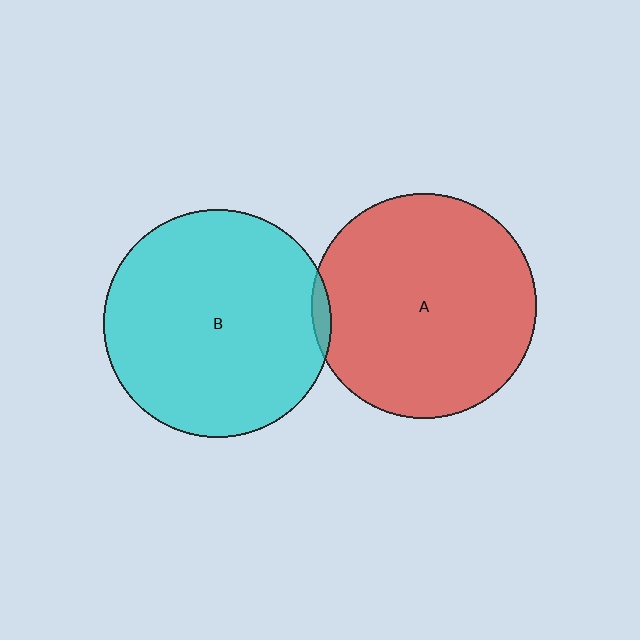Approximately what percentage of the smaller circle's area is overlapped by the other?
Approximately 5%.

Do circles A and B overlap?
Yes.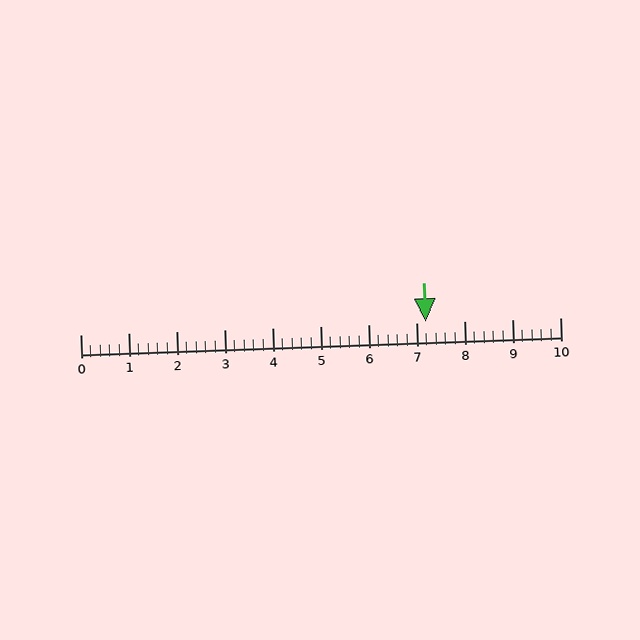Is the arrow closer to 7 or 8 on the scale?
The arrow is closer to 7.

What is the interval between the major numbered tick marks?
The major tick marks are spaced 1 units apart.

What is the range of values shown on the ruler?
The ruler shows values from 0 to 10.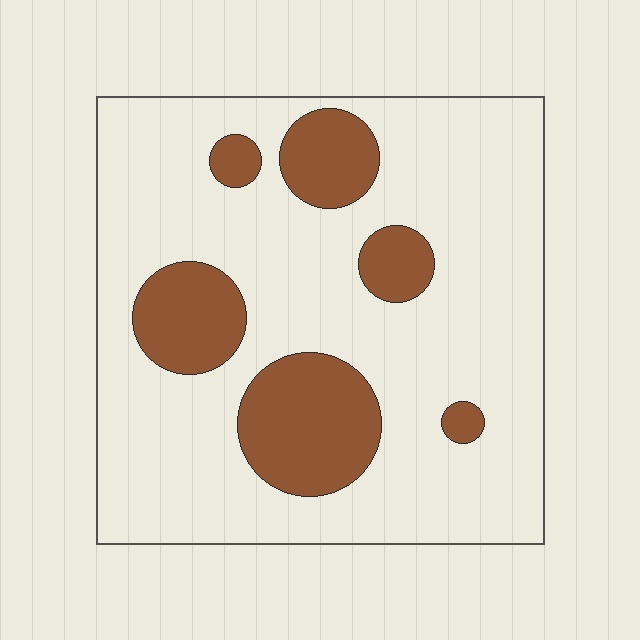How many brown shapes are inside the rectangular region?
6.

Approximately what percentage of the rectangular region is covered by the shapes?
Approximately 20%.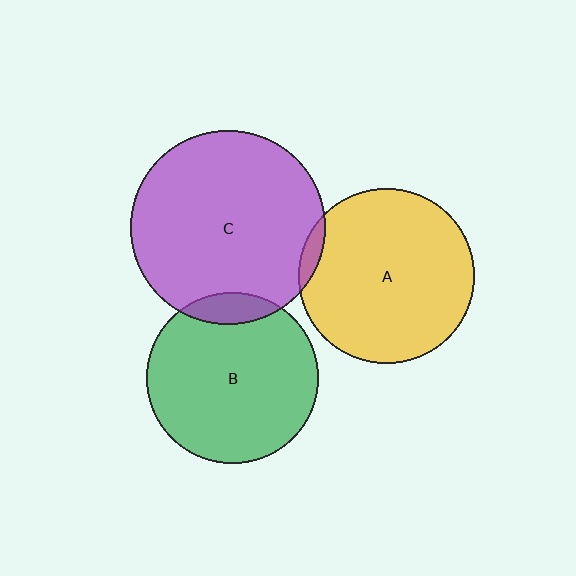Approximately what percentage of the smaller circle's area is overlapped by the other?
Approximately 10%.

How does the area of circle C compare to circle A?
Approximately 1.2 times.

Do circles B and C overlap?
Yes.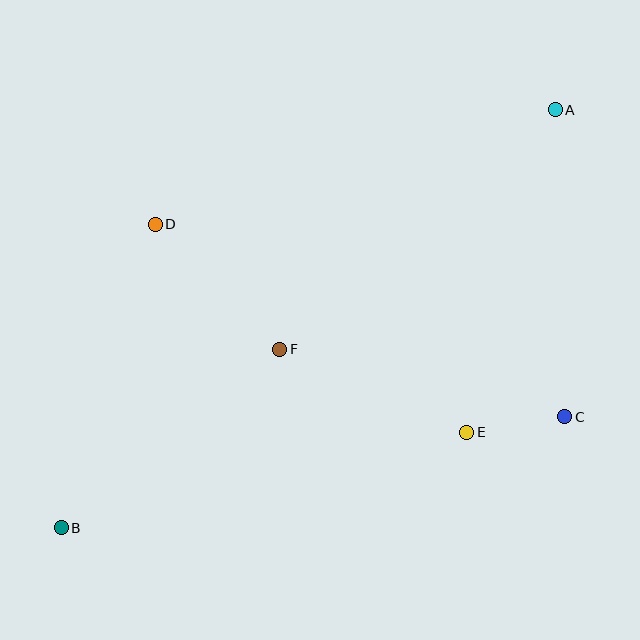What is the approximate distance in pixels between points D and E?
The distance between D and E is approximately 375 pixels.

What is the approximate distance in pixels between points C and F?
The distance between C and F is approximately 293 pixels.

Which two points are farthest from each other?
Points A and B are farthest from each other.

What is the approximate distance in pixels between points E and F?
The distance between E and F is approximately 205 pixels.